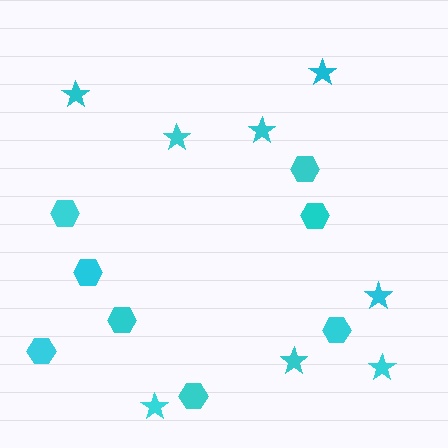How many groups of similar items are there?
There are 2 groups: one group of stars (8) and one group of hexagons (8).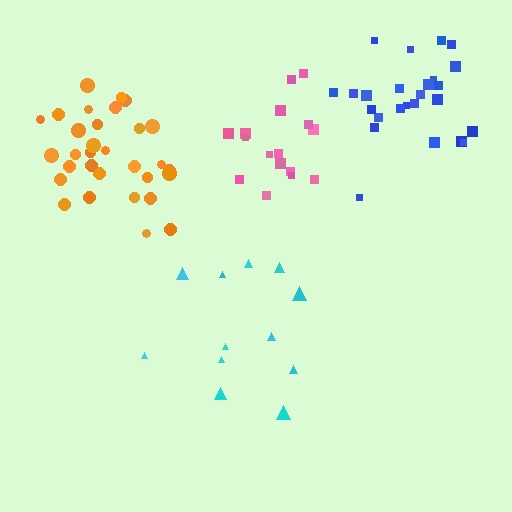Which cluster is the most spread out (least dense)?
Cyan.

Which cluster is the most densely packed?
Orange.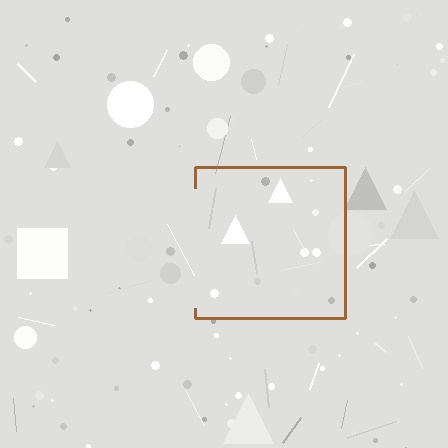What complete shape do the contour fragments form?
The contour fragments form a square.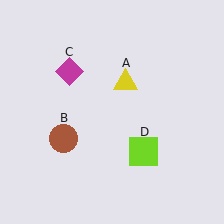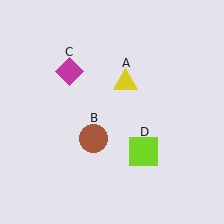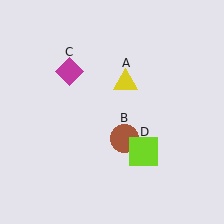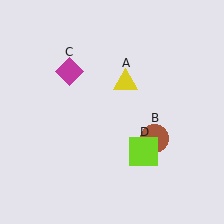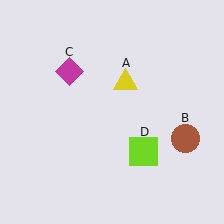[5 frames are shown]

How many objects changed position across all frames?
1 object changed position: brown circle (object B).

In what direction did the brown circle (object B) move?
The brown circle (object B) moved right.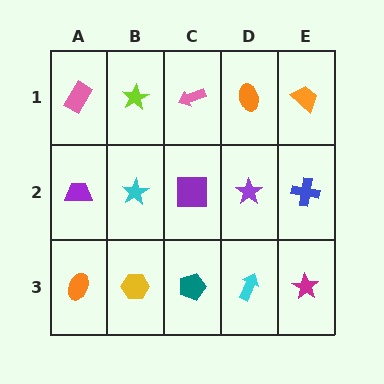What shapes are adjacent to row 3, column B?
A cyan star (row 2, column B), an orange ellipse (row 3, column A), a teal pentagon (row 3, column C).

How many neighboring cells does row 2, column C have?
4.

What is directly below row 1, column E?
A blue cross.